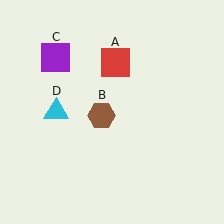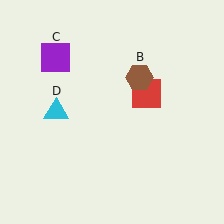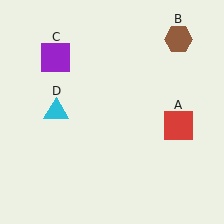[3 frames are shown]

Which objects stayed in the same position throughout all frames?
Purple square (object C) and cyan triangle (object D) remained stationary.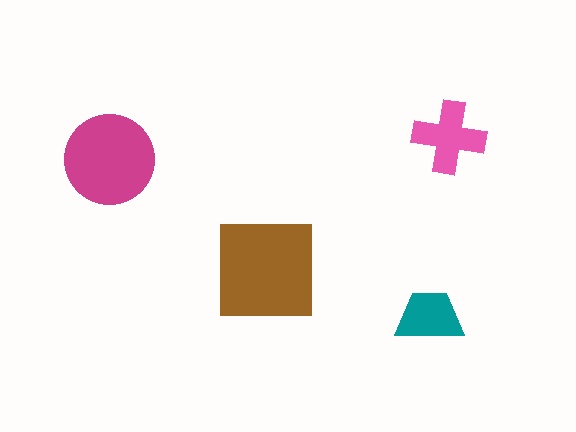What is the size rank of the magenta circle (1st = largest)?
2nd.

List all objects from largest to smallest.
The brown square, the magenta circle, the pink cross, the teal trapezoid.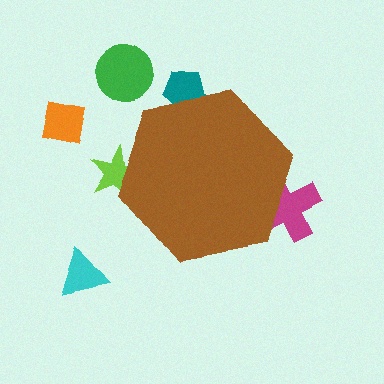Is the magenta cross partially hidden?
Yes, the magenta cross is partially hidden behind the brown hexagon.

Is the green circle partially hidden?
No, the green circle is fully visible.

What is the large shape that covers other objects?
A brown hexagon.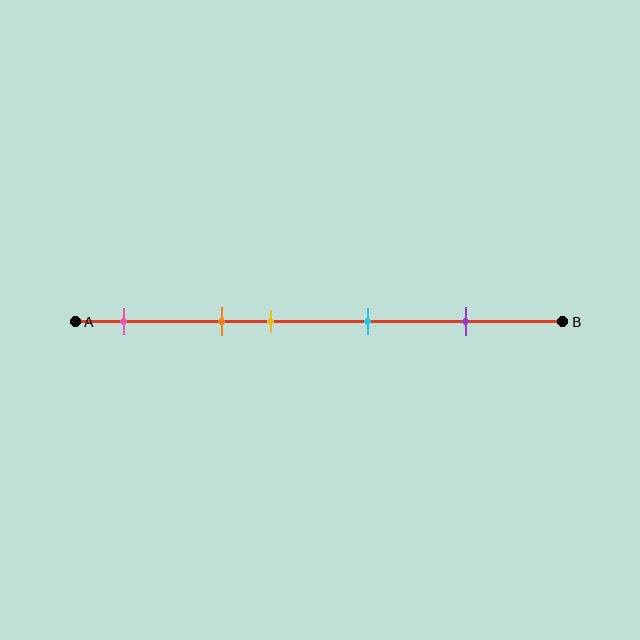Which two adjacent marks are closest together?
The orange and yellow marks are the closest adjacent pair.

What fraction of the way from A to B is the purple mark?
The purple mark is approximately 80% (0.8) of the way from A to B.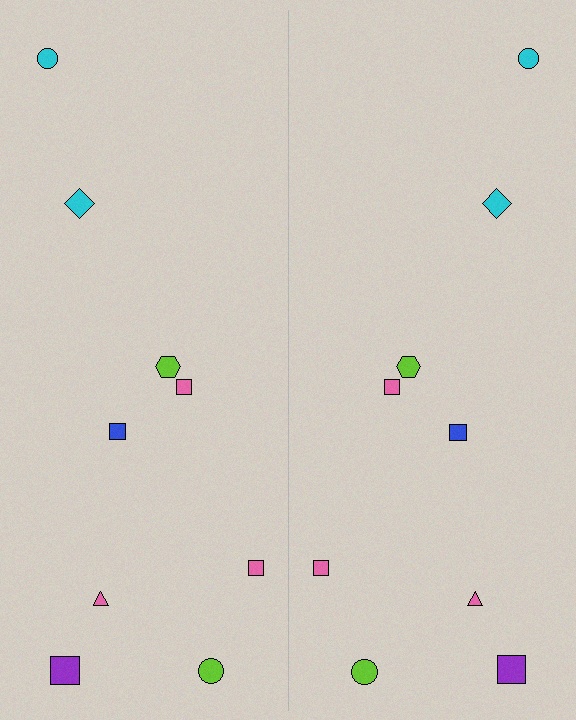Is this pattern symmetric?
Yes, this pattern has bilateral (reflection) symmetry.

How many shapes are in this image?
There are 18 shapes in this image.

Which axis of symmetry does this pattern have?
The pattern has a vertical axis of symmetry running through the center of the image.